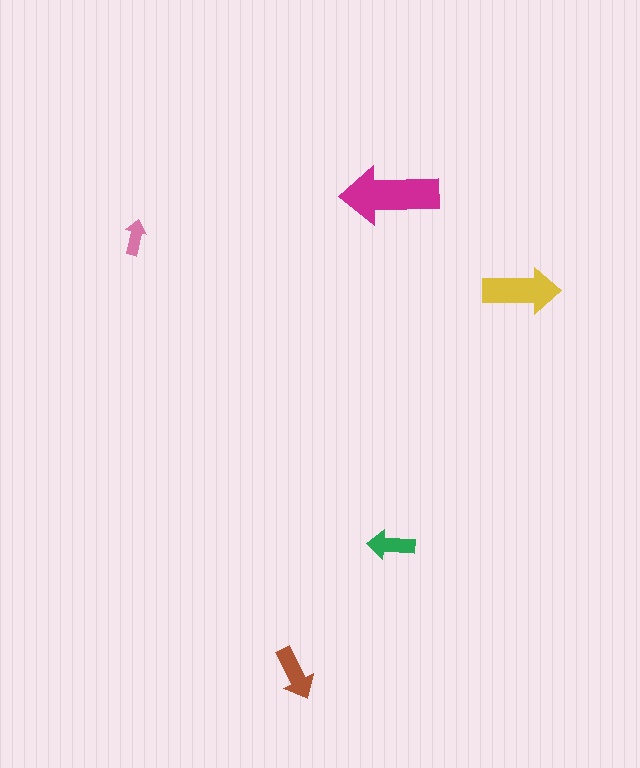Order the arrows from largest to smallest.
the magenta one, the yellow one, the brown one, the green one, the pink one.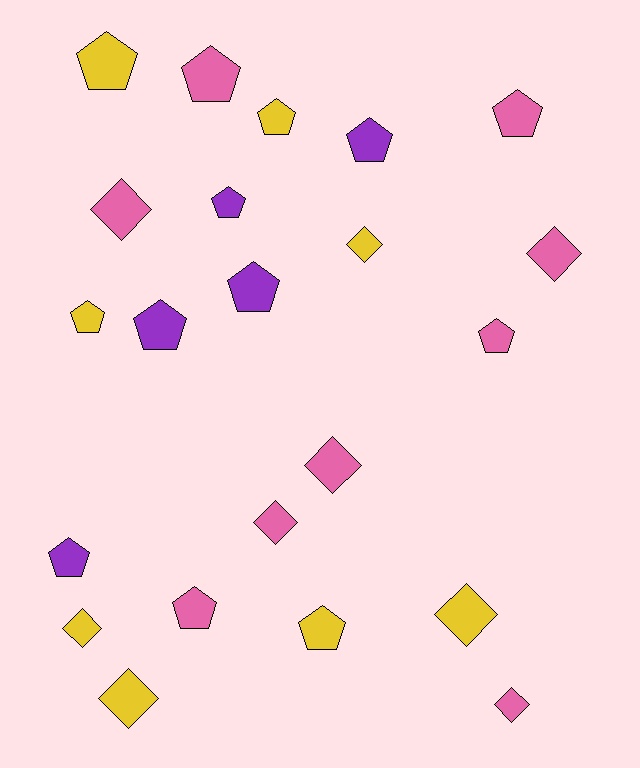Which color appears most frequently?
Pink, with 9 objects.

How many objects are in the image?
There are 22 objects.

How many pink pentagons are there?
There are 4 pink pentagons.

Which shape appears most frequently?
Pentagon, with 13 objects.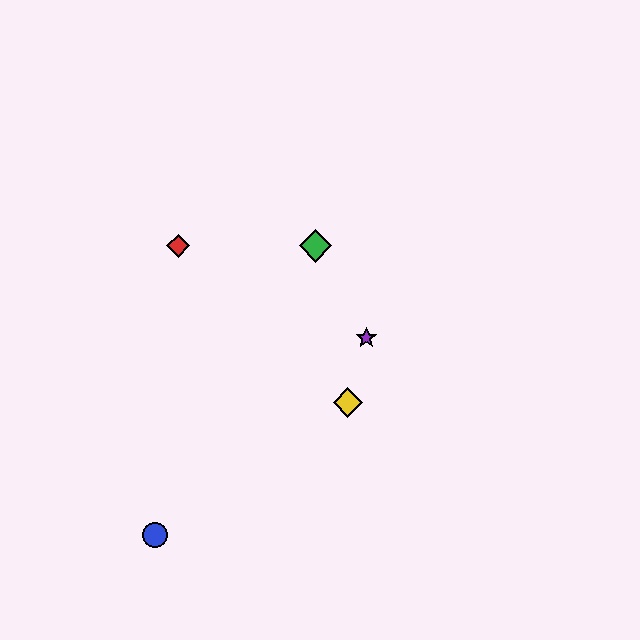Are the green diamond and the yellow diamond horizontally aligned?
No, the green diamond is at y≈246 and the yellow diamond is at y≈403.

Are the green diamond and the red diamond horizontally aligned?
Yes, both are at y≈246.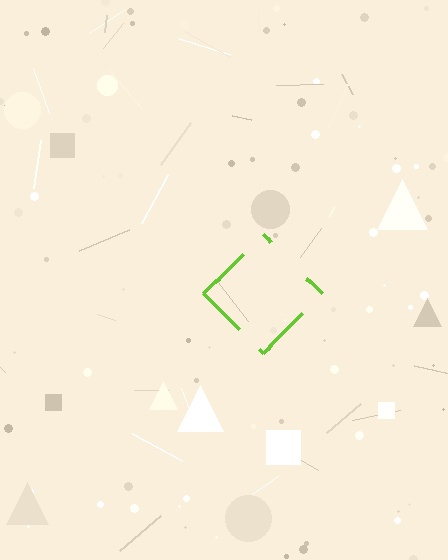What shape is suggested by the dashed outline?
The dashed outline suggests a diamond.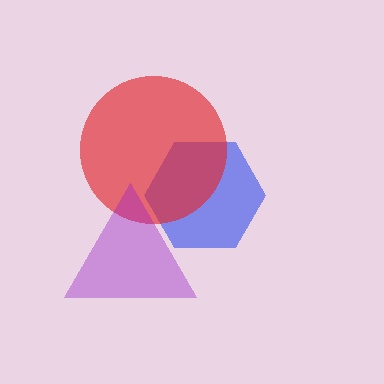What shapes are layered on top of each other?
The layered shapes are: a blue hexagon, a red circle, a purple triangle.